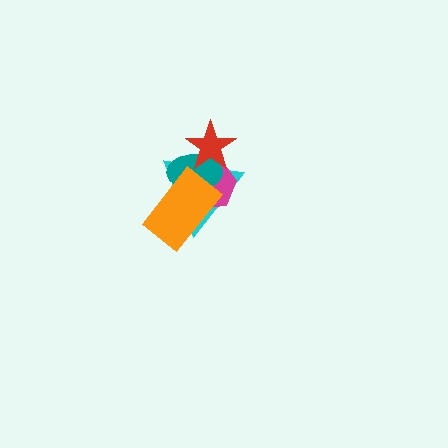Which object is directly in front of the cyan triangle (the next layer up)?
The magenta hexagon is directly in front of the cyan triangle.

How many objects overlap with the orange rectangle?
3 objects overlap with the orange rectangle.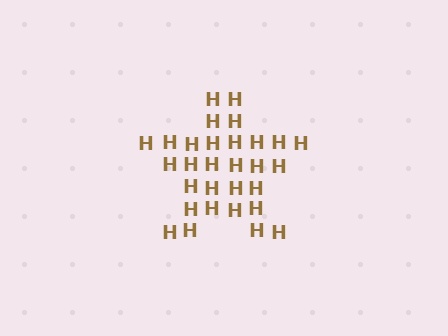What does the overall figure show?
The overall figure shows a star.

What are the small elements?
The small elements are letter H's.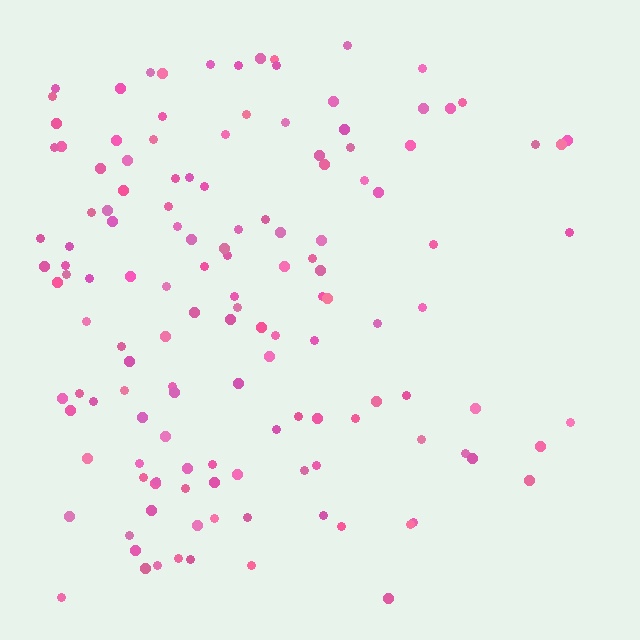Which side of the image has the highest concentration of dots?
The left.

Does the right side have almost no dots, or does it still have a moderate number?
Still a moderate number, just noticeably fewer than the left.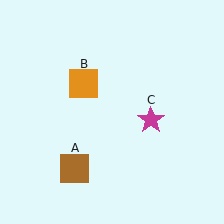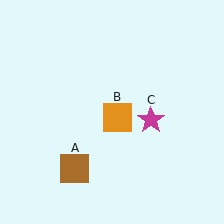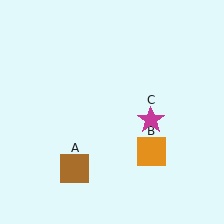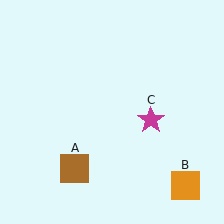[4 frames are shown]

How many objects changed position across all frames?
1 object changed position: orange square (object B).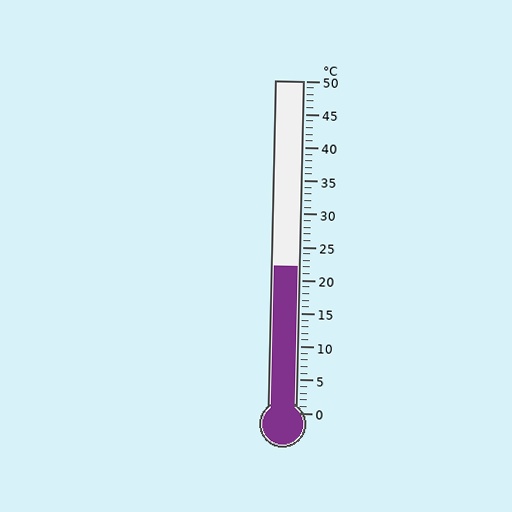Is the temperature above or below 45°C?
The temperature is below 45°C.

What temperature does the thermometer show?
The thermometer shows approximately 22°C.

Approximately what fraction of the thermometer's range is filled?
The thermometer is filled to approximately 45% of its range.